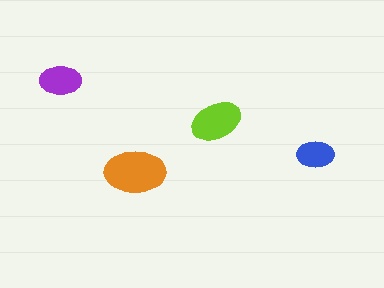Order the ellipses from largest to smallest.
the orange one, the lime one, the purple one, the blue one.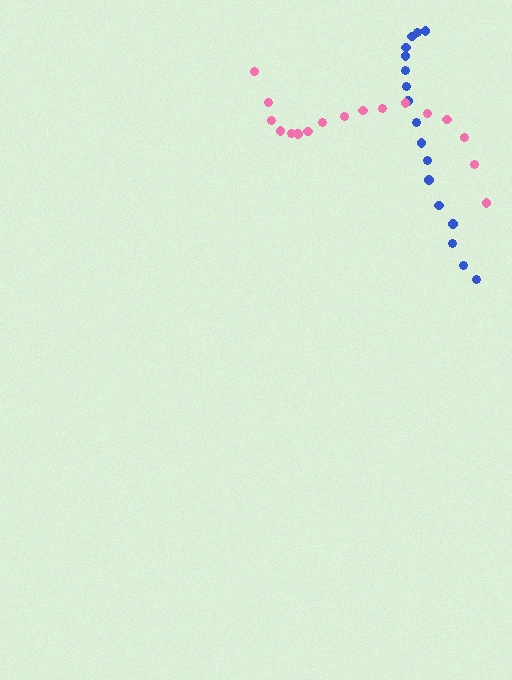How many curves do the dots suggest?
There are 2 distinct paths.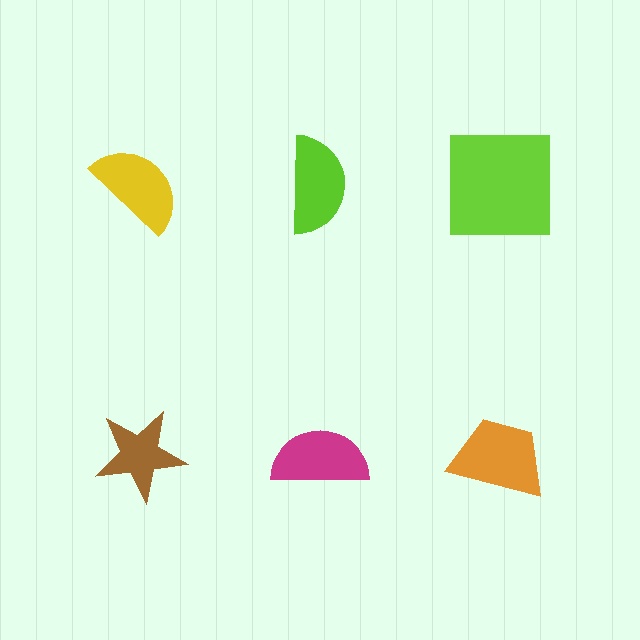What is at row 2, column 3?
An orange trapezoid.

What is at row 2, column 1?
A brown star.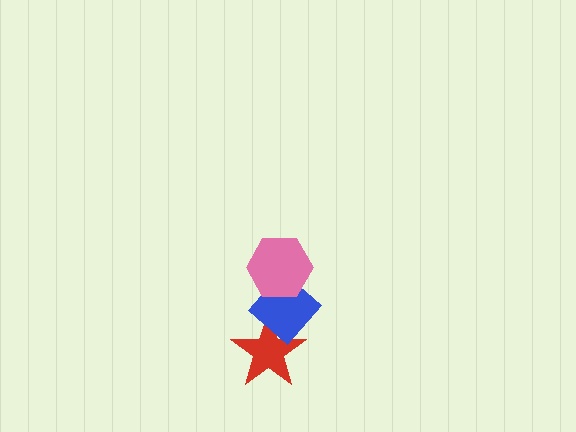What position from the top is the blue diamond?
The blue diamond is 2nd from the top.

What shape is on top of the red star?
The blue diamond is on top of the red star.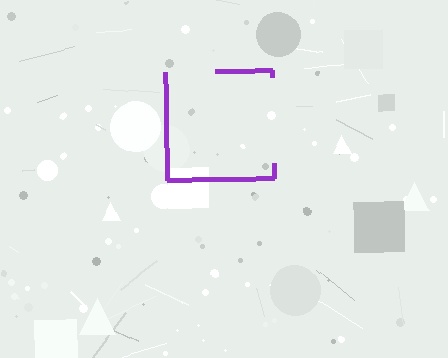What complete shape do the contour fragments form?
The contour fragments form a square.